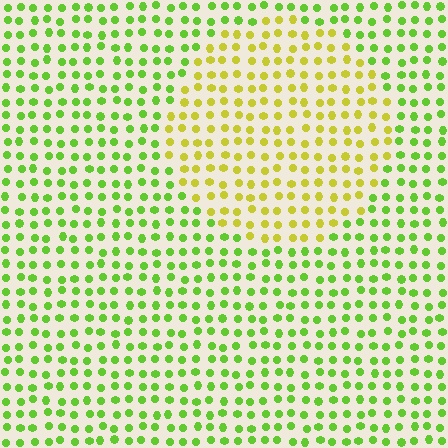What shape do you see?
I see a circle.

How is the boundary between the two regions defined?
The boundary is defined purely by a slight shift in hue (about 39 degrees). Spacing, size, and orientation are identical on both sides.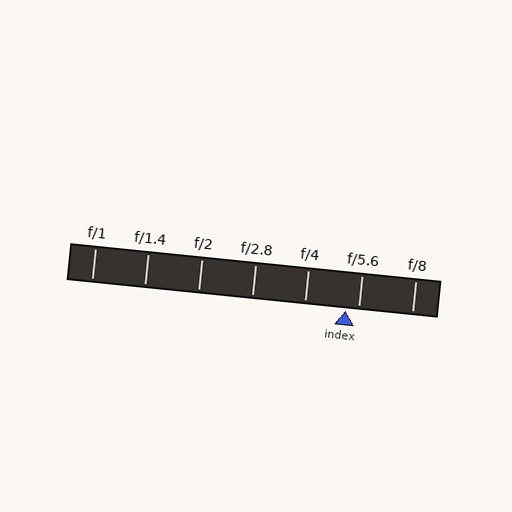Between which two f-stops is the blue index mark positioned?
The index mark is between f/4 and f/5.6.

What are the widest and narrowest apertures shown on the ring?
The widest aperture shown is f/1 and the narrowest is f/8.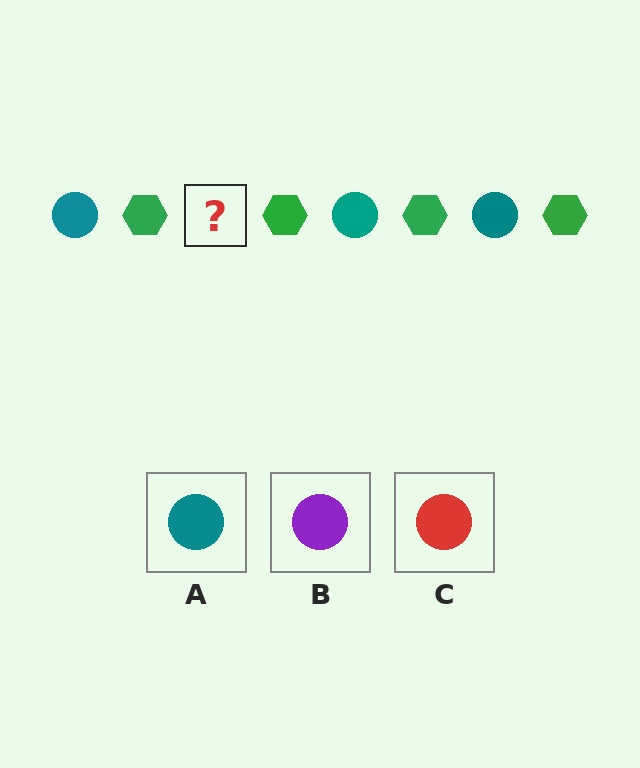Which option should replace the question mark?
Option A.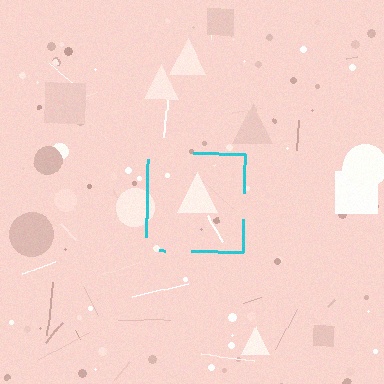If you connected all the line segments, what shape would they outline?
They would outline a square.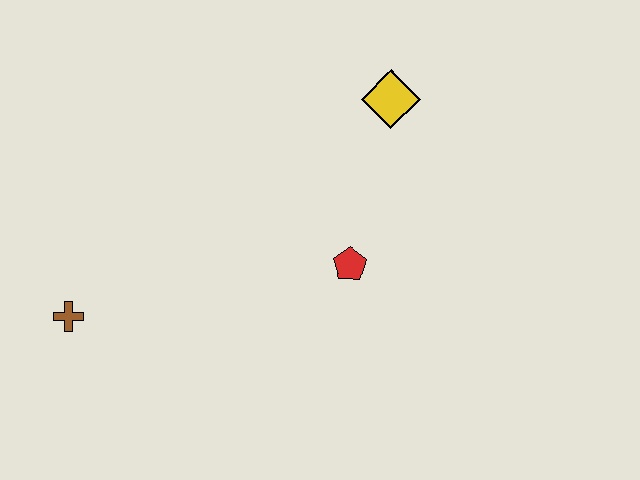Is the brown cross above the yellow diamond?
No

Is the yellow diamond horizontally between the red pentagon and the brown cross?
No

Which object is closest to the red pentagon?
The yellow diamond is closest to the red pentagon.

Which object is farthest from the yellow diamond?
The brown cross is farthest from the yellow diamond.